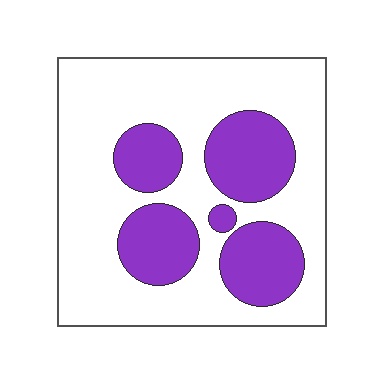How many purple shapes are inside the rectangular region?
5.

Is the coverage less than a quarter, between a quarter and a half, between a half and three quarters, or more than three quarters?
Between a quarter and a half.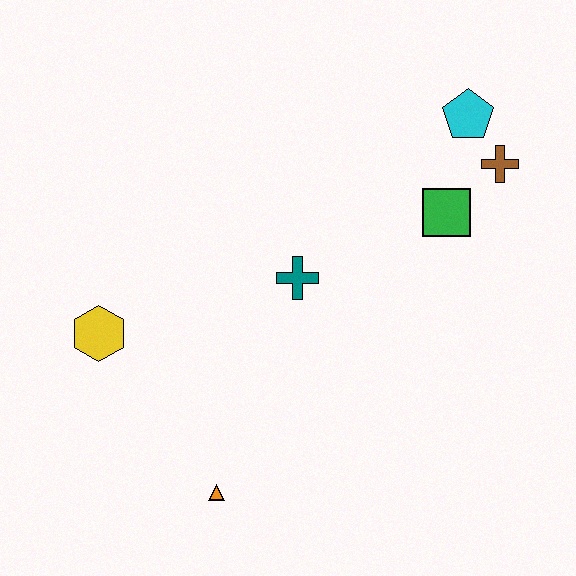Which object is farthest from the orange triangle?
The cyan pentagon is farthest from the orange triangle.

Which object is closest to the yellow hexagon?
The orange triangle is closest to the yellow hexagon.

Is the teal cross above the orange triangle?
Yes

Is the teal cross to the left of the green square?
Yes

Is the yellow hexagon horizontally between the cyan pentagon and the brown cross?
No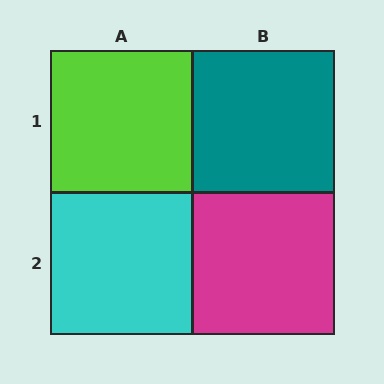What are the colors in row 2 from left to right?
Cyan, magenta.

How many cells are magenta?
1 cell is magenta.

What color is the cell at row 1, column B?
Teal.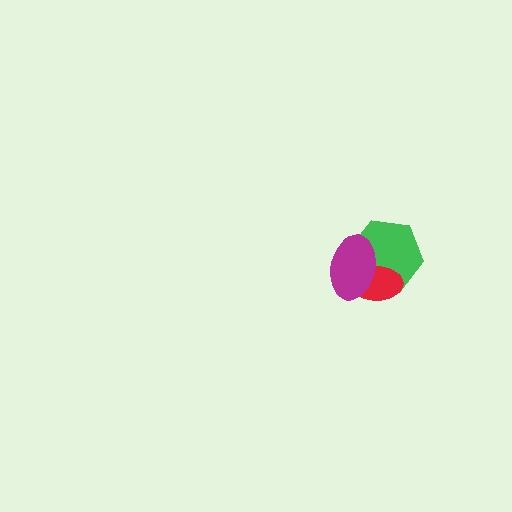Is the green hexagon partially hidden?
Yes, it is partially covered by another shape.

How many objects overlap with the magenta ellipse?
2 objects overlap with the magenta ellipse.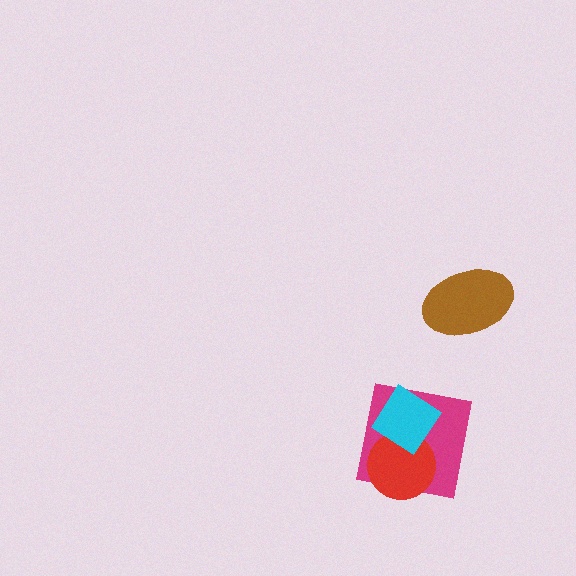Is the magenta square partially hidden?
Yes, it is partially covered by another shape.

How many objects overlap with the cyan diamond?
2 objects overlap with the cyan diamond.